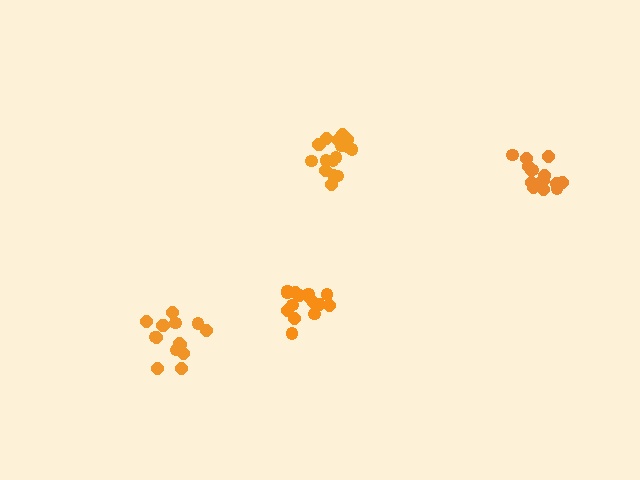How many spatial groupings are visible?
There are 4 spatial groupings.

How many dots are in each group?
Group 1: 15 dots, Group 2: 18 dots, Group 3: 15 dots, Group 4: 15 dots (63 total).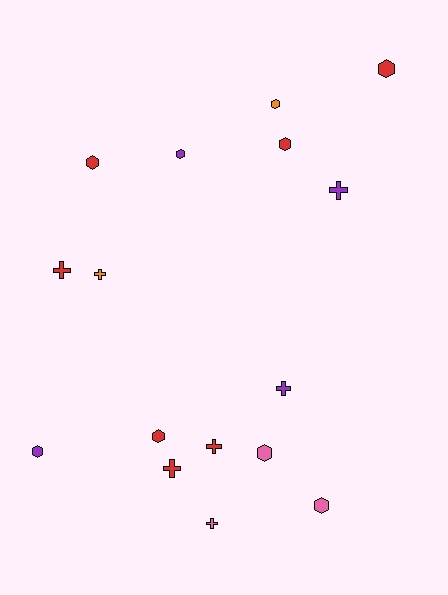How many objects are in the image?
There are 16 objects.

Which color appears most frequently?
Red, with 7 objects.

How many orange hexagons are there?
There is 1 orange hexagon.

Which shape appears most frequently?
Hexagon, with 9 objects.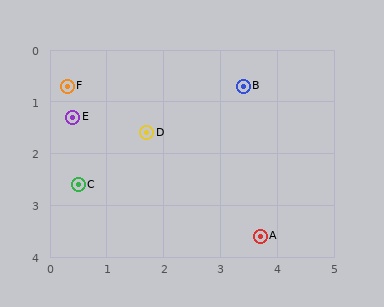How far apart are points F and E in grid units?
Points F and E are about 0.6 grid units apart.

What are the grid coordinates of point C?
Point C is at approximately (0.5, 2.6).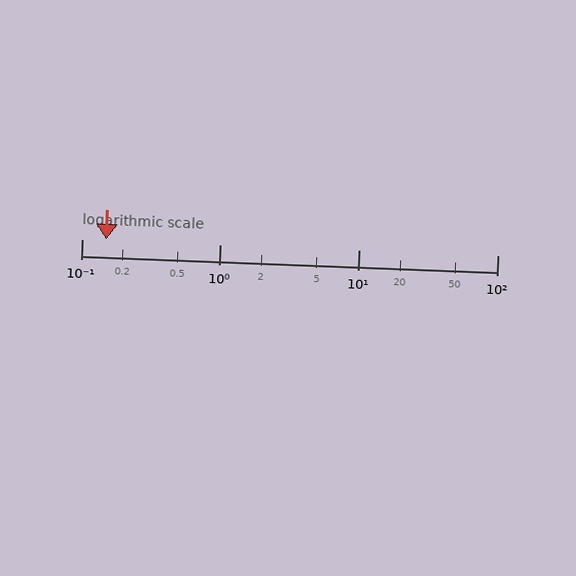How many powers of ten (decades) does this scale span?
The scale spans 3 decades, from 0.1 to 100.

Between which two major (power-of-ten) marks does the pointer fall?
The pointer is between 0.1 and 1.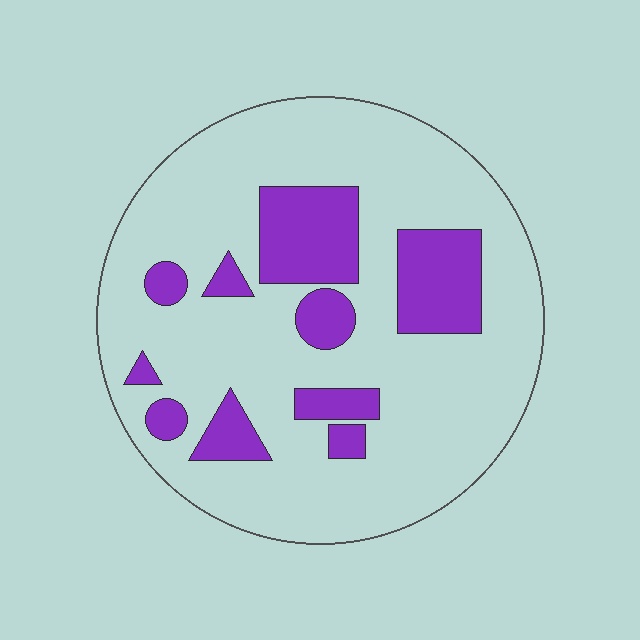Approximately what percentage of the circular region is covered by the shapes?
Approximately 20%.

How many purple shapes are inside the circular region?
10.